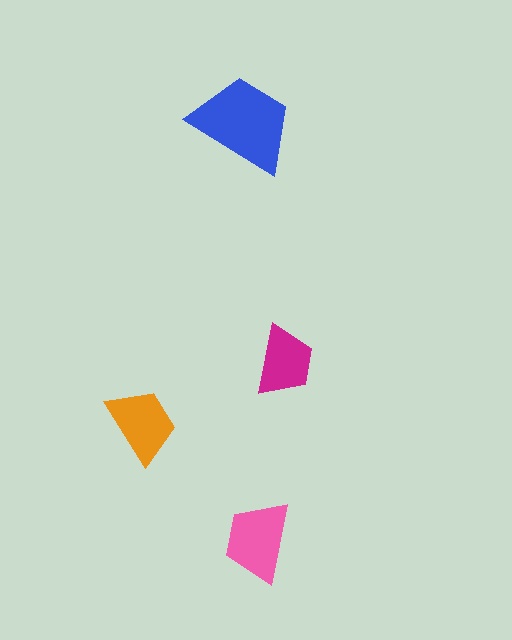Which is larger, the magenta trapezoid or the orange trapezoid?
The orange one.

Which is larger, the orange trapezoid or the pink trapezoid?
The pink one.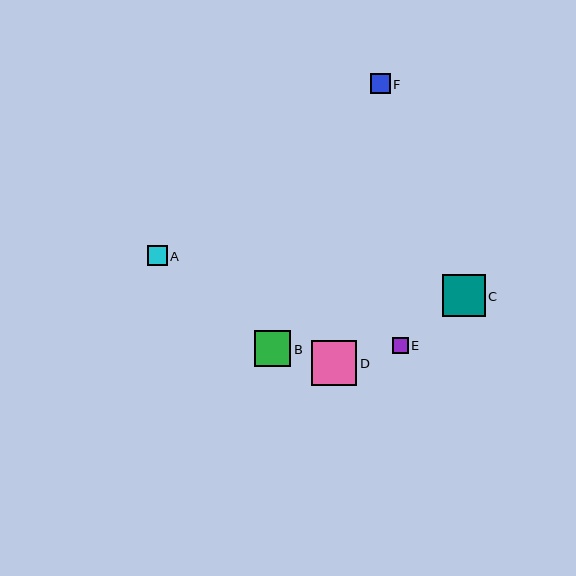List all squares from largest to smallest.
From largest to smallest: D, C, B, F, A, E.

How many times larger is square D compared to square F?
Square D is approximately 2.3 times the size of square F.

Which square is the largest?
Square D is the largest with a size of approximately 45 pixels.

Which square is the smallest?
Square E is the smallest with a size of approximately 16 pixels.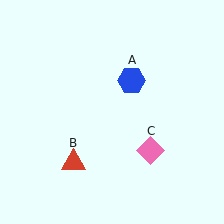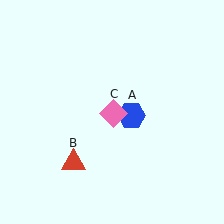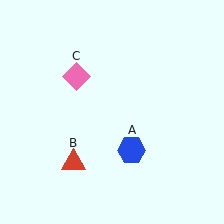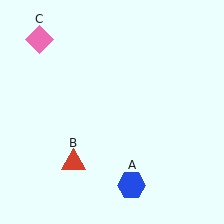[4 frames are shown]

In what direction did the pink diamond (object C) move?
The pink diamond (object C) moved up and to the left.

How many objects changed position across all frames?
2 objects changed position: blue hexagon (object A), pink diamond (object C).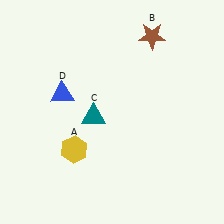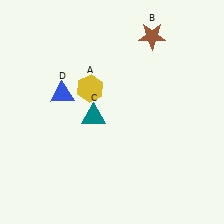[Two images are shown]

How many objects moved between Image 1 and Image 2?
1 object moved between the two images.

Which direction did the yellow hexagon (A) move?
The yellow hexagon (A) moved up.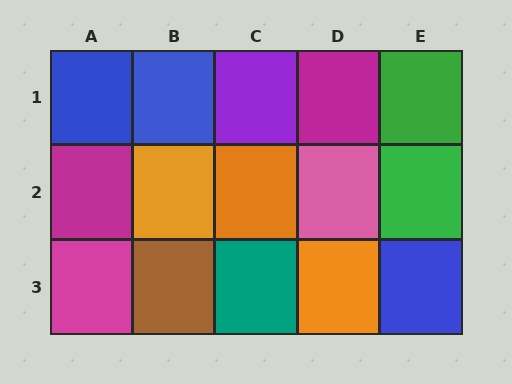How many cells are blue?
3 cells are blue.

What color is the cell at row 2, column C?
Orange.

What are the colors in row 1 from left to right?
Blue, blue, purple, magenta, green.